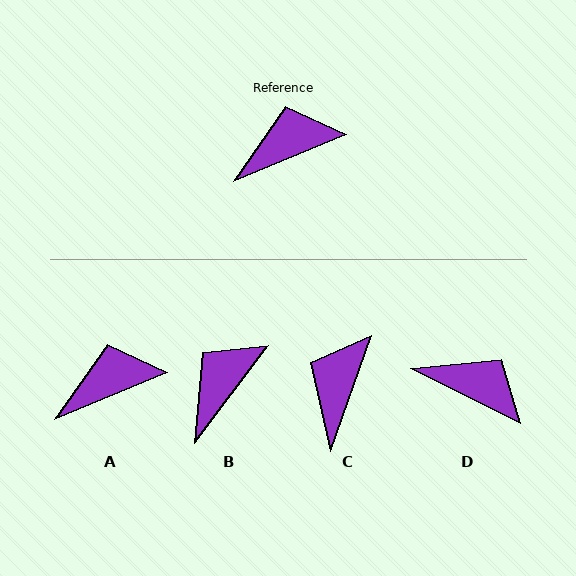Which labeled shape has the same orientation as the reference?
A.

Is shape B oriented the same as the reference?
No, it is off by about 30 degrees.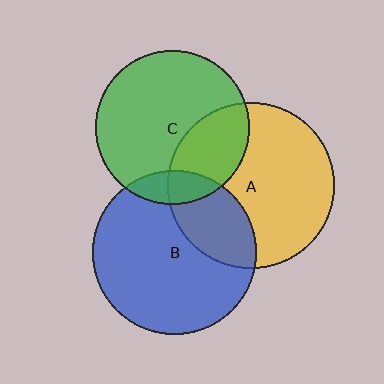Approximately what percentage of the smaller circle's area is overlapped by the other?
Approximately 15%.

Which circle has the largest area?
Circle A (yellow).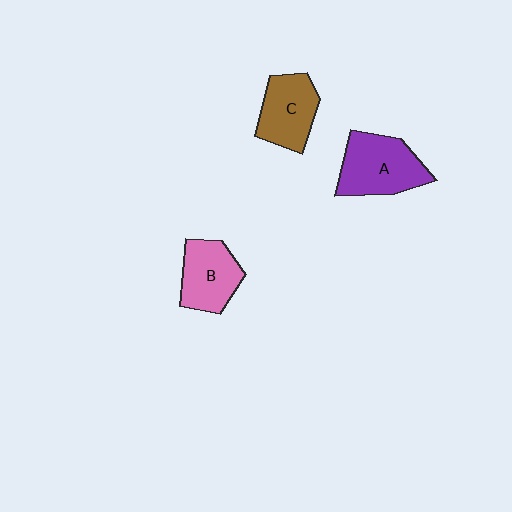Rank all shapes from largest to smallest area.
From largest to smallest: A (purple), C (brown), B (pink).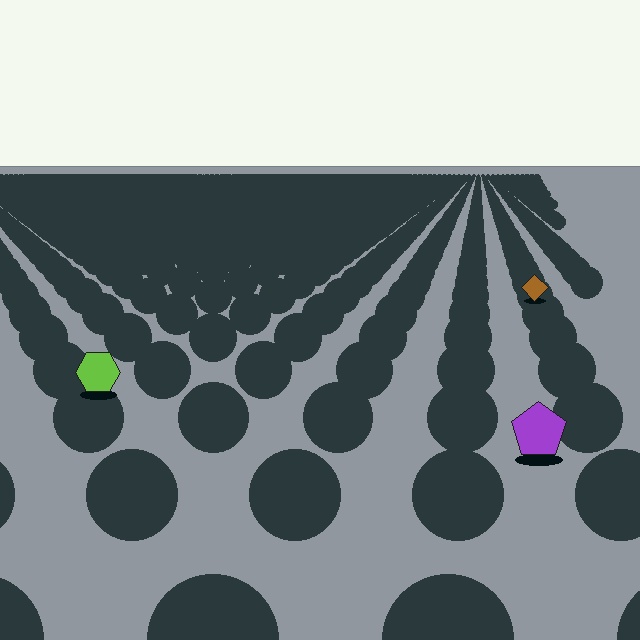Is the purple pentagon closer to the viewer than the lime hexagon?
Yes. The purple pentagon is closer — you can tell from the texture gradient: the ground texture is coarser near it.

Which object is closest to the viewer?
The purple pentagon is closest. The texture marks near it are larger and more spread out.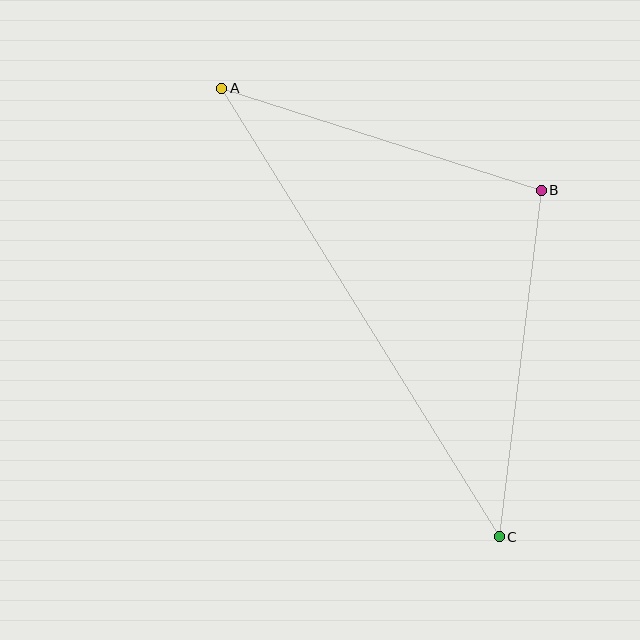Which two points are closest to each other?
Points A and B are closest to each other.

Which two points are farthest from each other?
Points A and C are farthest from each other.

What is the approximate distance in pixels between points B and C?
The distance between B and C is approximately 349 pixels.